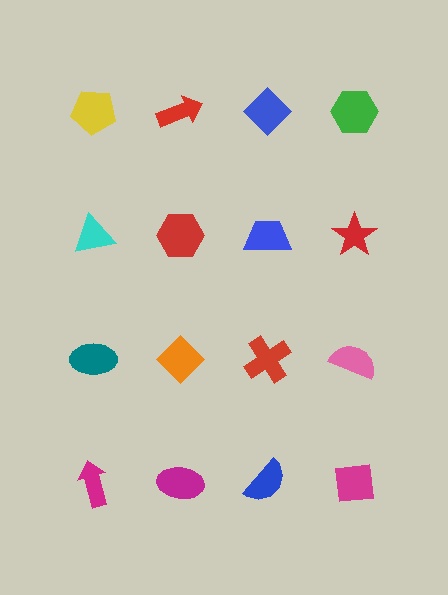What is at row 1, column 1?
A yellow pentagon.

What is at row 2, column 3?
A blue trapezoid.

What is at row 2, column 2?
A red hexagon.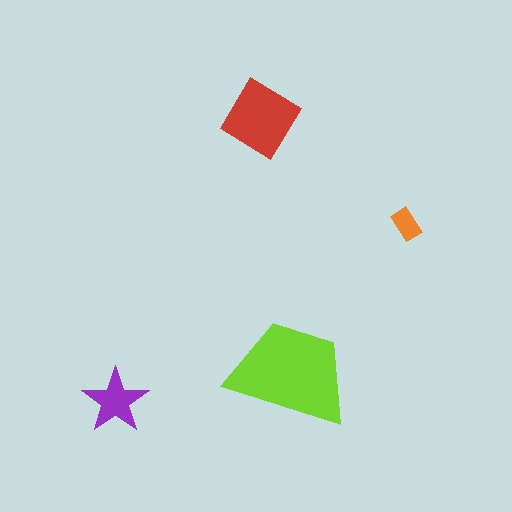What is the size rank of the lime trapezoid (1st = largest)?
1st.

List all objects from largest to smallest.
The lime trapezoid, the red diamond, the purple star, the orange rectangle.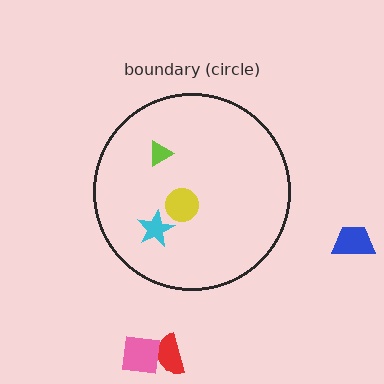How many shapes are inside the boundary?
3 inside, 3 outside.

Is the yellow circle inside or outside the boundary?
Inside.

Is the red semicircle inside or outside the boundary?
Outside.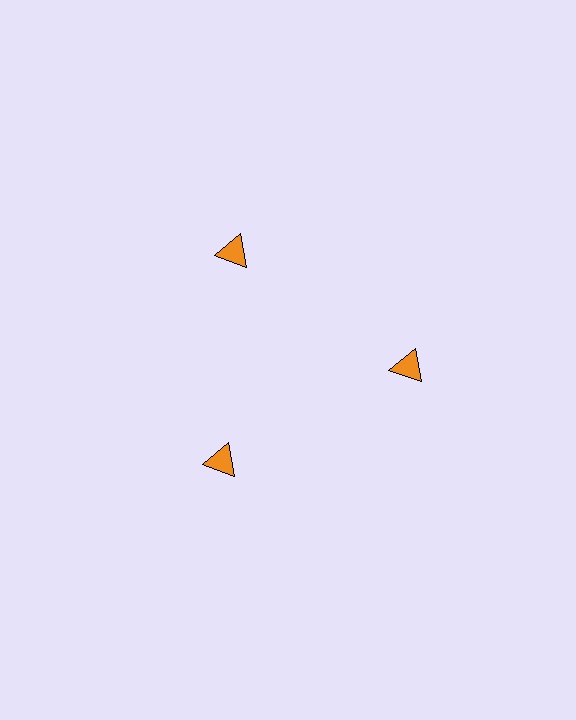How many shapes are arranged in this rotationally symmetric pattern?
There are 3 shapes, arranged in 3 groups of 1.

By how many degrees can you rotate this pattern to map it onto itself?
The pattern maps onto itself every 120 degrees of rotation.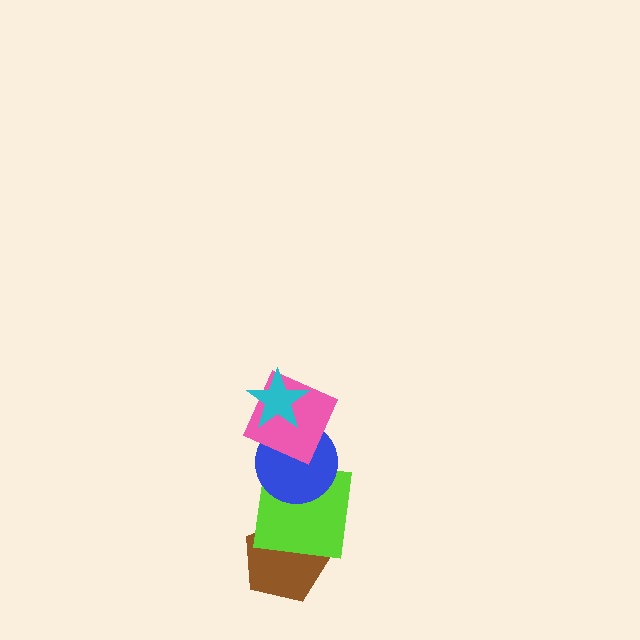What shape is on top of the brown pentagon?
The lime square is on top of the brown pentagon.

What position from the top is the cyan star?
The cyan star is 1st from the top.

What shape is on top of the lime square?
The blue circle is on top of the lime square.